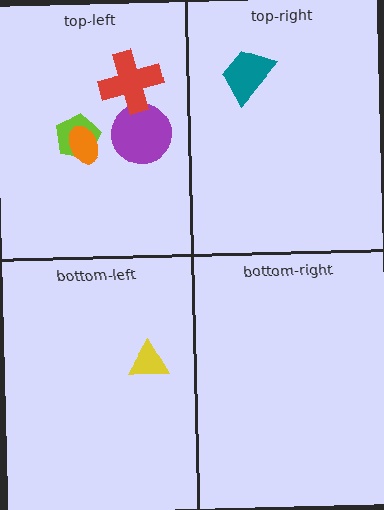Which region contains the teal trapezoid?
The top-right region.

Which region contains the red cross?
The top-left region.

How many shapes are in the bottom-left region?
1.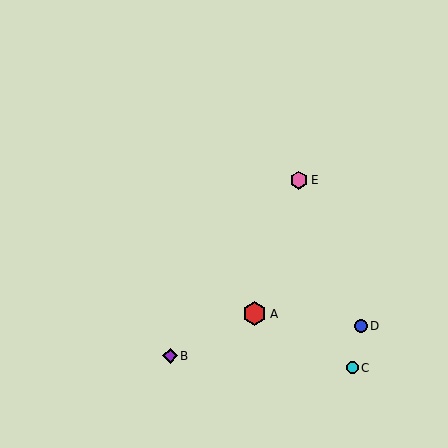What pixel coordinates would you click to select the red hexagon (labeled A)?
Click at (255, 314) to select the red hexagon A.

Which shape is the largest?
The red hexagon (labeled A) is the largest.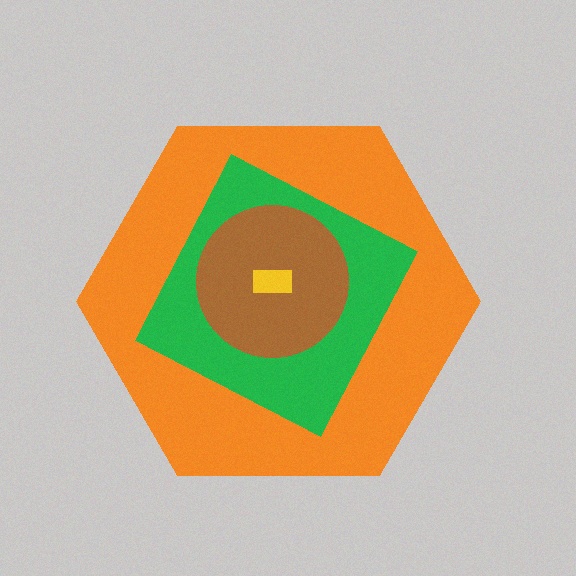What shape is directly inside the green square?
The brown circle.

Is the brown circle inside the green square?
Yes.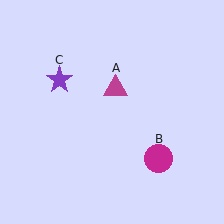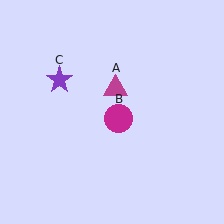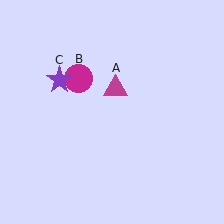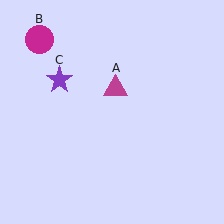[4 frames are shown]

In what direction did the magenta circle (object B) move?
The magenta circle (object B) moved up and to the left.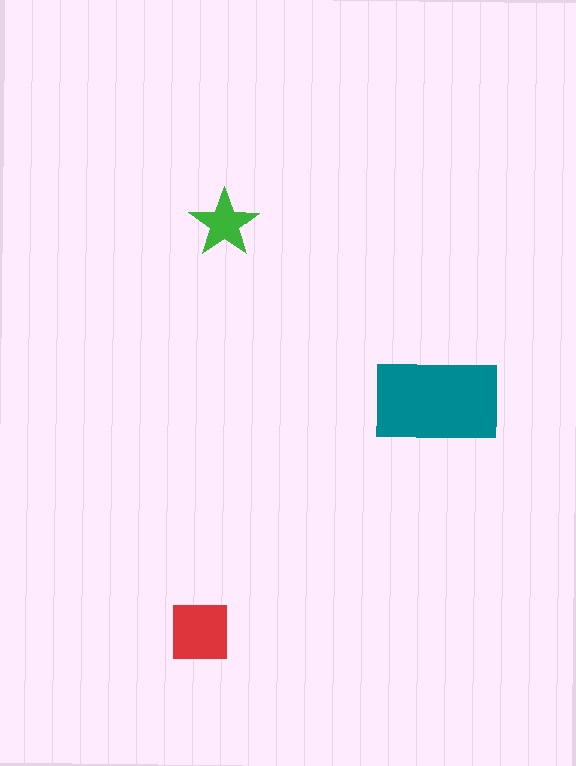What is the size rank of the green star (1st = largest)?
3rd.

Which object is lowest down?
The red square is bottommost.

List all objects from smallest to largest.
The green star, the red square, the teal rectangle.